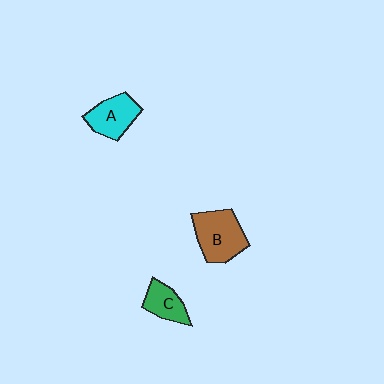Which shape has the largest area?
Shape B (brown).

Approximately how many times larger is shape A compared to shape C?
Approximately 1.3 times.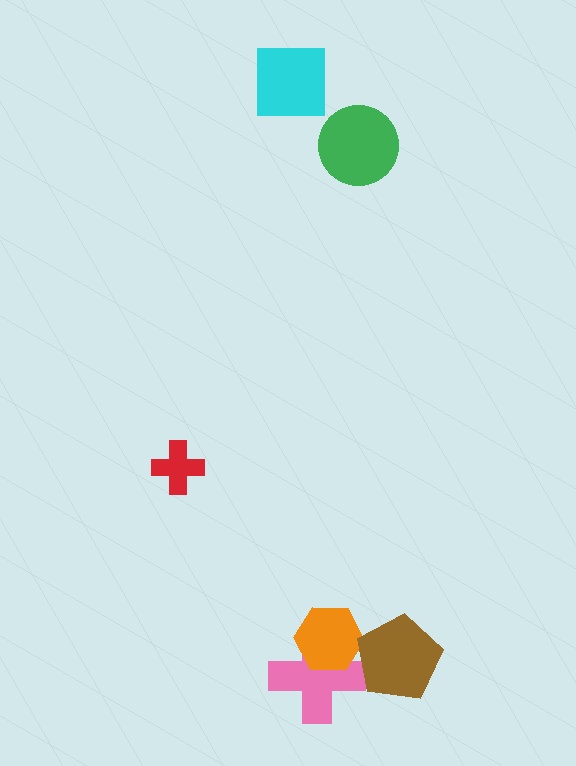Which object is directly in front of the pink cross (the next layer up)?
The orange hexagon is directly in front of the pink cross.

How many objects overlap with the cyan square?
0 objects overlap with the cyan square.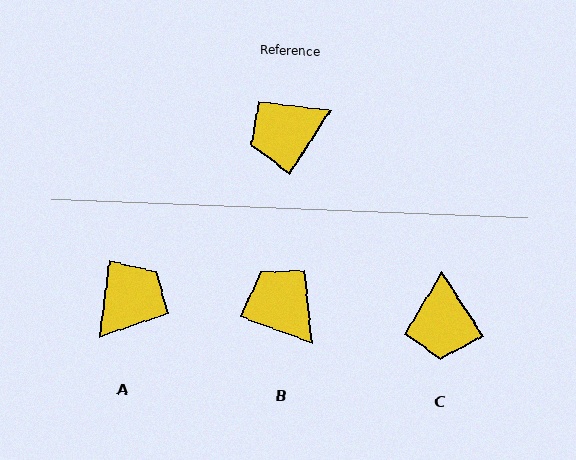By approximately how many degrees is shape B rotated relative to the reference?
Approximately 78 degrees clockwise.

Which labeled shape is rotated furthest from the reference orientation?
A, about 154 degrees away.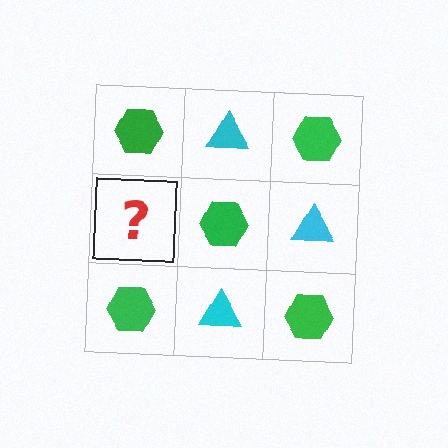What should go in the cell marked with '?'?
The missing cell should contain a cyan triangle.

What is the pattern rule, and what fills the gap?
The rule is that it alternates green hexagon and cyan triangle in a checkerboard pattern. The gap should be filled with a cyan triangle.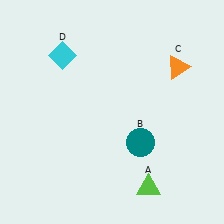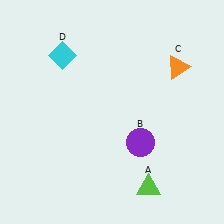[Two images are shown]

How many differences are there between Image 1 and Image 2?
There is 1 difference between the two images.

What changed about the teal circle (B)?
In Image 1, B is teal. In Image 2, it changed to purple.